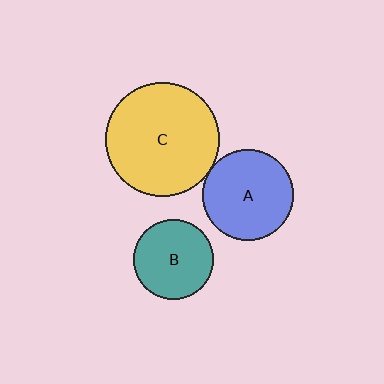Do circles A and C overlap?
Yes.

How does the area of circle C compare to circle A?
Approximately 1.6 times.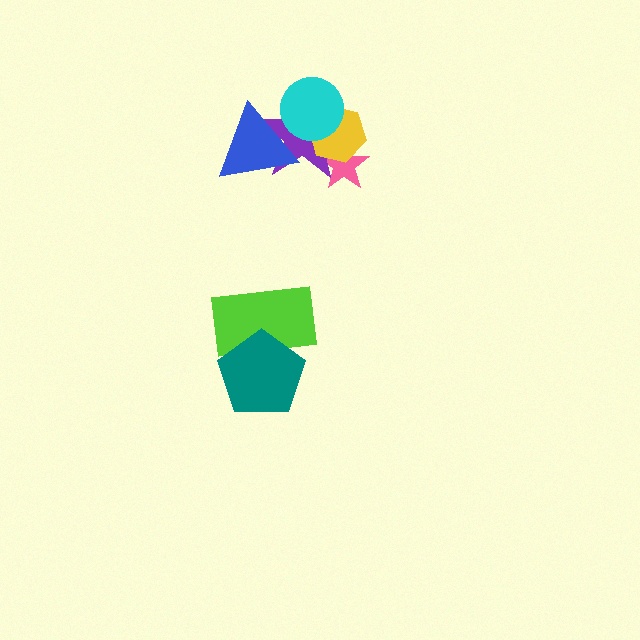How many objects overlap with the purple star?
4 objects overlap with the purple star.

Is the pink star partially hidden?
Yes, it is partially covered by another shape.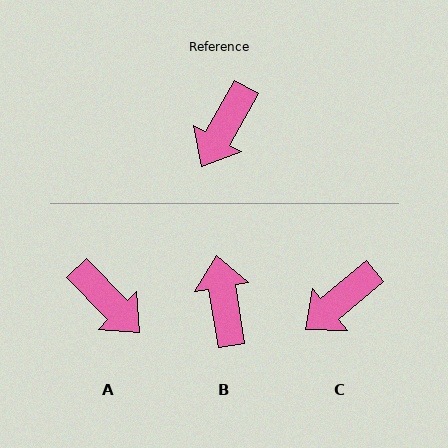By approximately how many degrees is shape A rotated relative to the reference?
Approximately 74 degrees counter-clockwise.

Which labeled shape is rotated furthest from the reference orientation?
B, about 141 degrees away.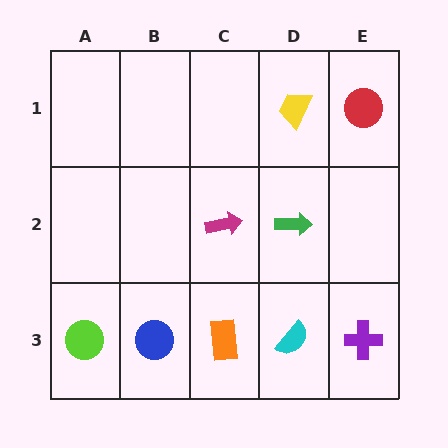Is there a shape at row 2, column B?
No, that cell is empty.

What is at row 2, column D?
A green arrow.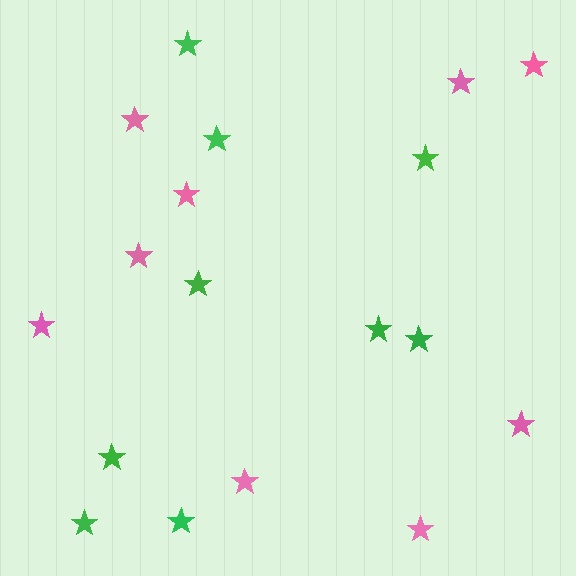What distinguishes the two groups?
There are 2 groups: one group of green stars (9) and one group of pink stars (9).